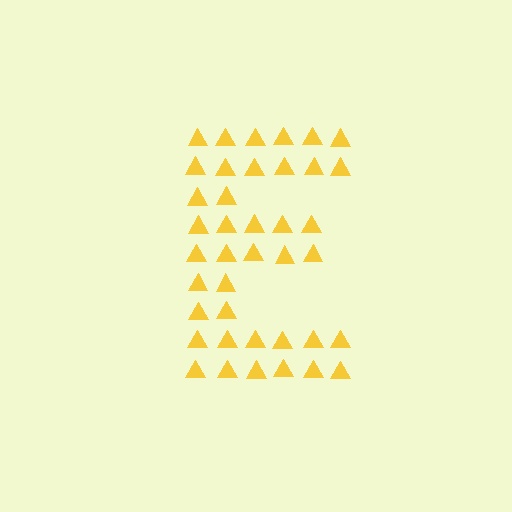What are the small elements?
The small elements are triangles.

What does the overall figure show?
The overall figure shows the letter E.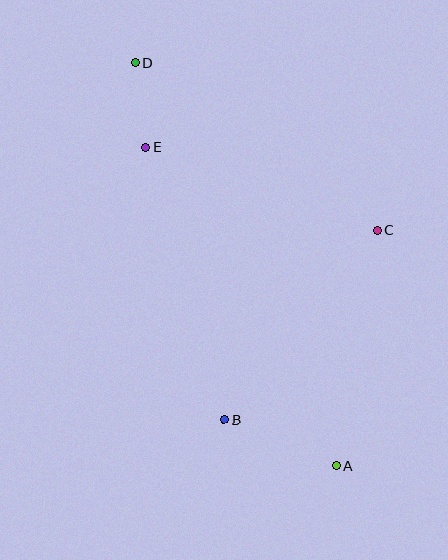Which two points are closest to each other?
Points D and E are closest to each other.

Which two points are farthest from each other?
Points A and D are farthest from each other.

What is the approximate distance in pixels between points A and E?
The distance between A and E is approximately 371 pixels.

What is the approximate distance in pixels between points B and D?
The distance between B and D is approximately 368 pixels.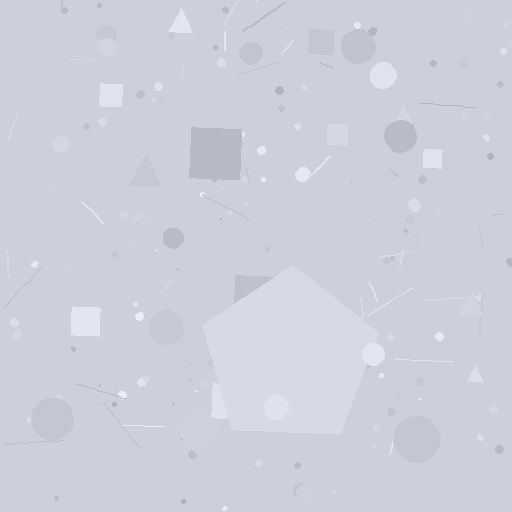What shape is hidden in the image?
A pentagon is hidden in the image.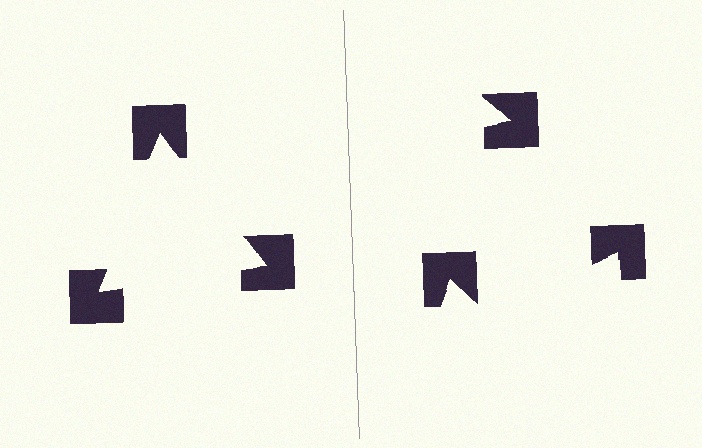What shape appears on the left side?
An illusory triangle.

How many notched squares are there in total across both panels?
6 — 3 on each side.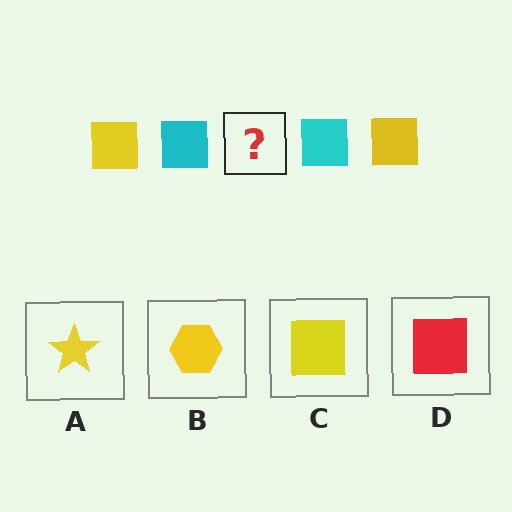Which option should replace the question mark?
Option C.